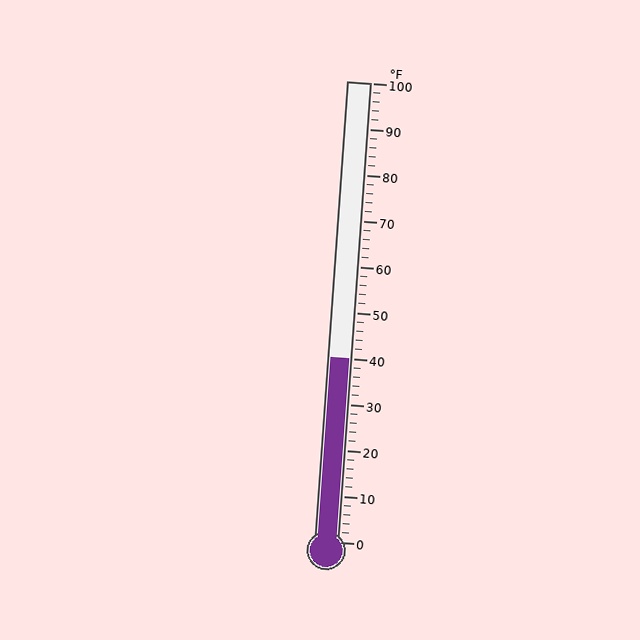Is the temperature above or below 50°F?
The temperature is below 50°F.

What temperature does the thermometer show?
The thermometer shows approximately 40°F.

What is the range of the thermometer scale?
The thermometer scale ranges from 0°F to 100°F.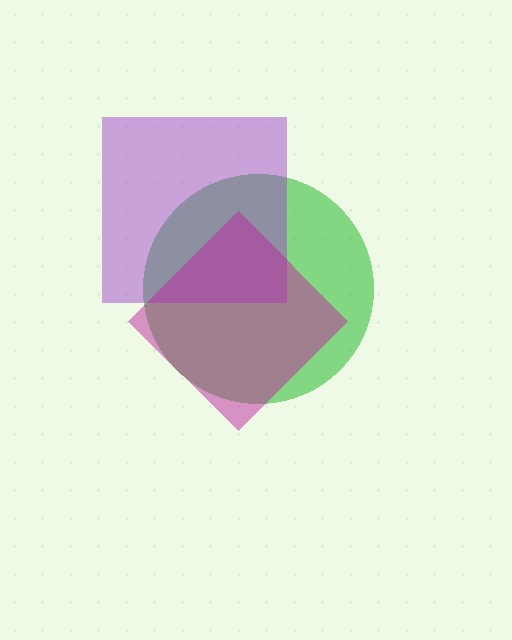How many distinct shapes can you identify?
There are 3 distinct shapes: a green circle, a purple square, a magenta diamond.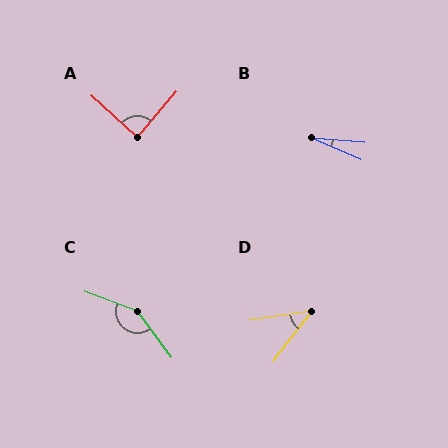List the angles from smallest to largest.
B (18°), D (44°), A (88°), C (147°).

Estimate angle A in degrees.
Approximately 88 degrees.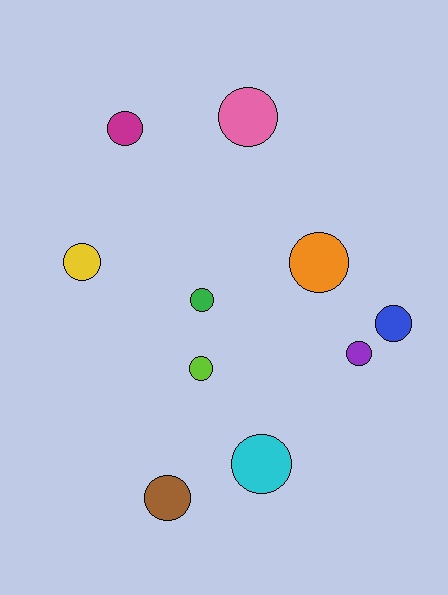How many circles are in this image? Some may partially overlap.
There are 10 circles.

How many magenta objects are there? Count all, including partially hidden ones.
There is 1 magenta object.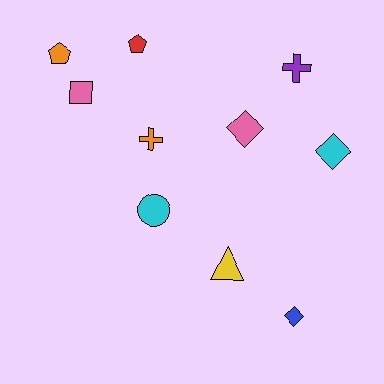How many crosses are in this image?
There are 2 crosses.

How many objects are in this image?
There are 10 objects.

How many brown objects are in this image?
There are no brown objects.